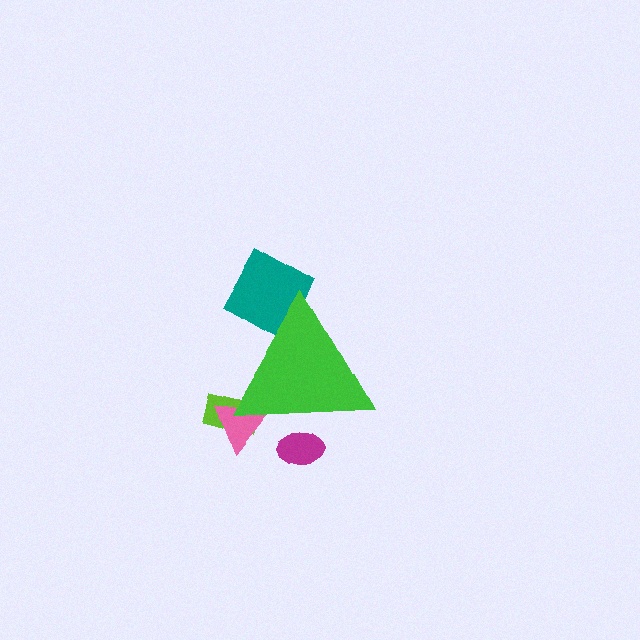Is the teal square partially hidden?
Yes, the teal square is partially hidden behind the green triangle.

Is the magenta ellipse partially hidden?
Yes, the magenta ellipse is partially hidden behind the green triangle.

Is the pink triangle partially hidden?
Yes, the pink triangle is partially hidden behind the green triangle.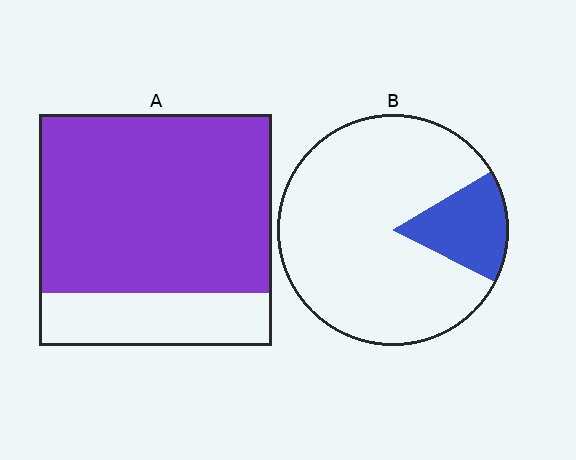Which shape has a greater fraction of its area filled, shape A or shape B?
Shape A.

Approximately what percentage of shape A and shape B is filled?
A is approximately 75% and B is approximately 15%.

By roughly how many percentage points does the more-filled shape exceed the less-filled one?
By roughly 60 percentage points (A over B).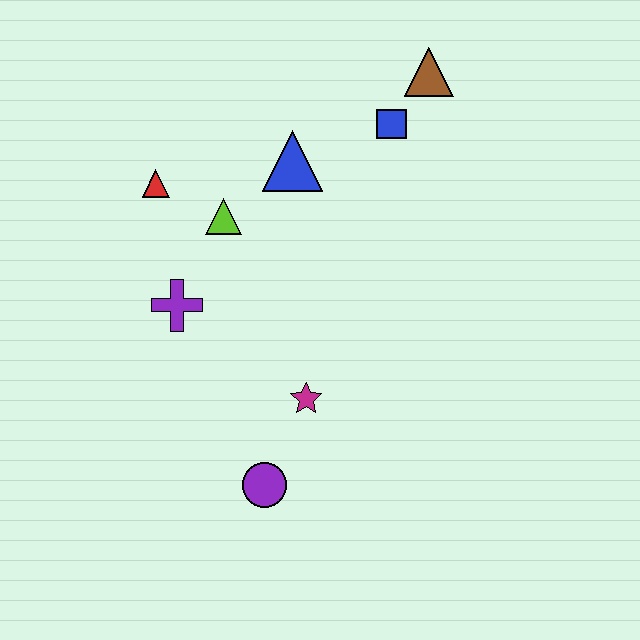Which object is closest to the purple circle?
The magenta star is closest to the purple circle.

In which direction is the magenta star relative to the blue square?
The magenta star is below the blue square.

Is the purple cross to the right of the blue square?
No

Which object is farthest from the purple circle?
The brown triangle is farthest from the purple circle.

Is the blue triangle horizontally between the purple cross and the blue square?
Yes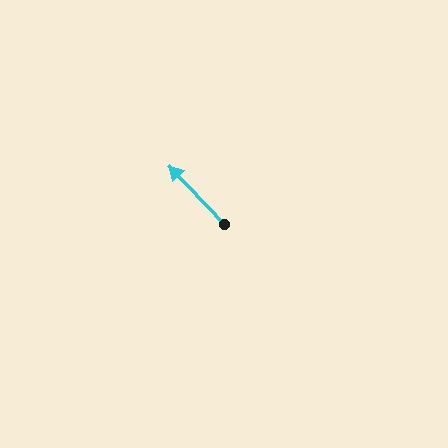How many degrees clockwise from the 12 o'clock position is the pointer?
Approximately 316 degrees.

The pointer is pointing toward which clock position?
Roughly 11 o'clock.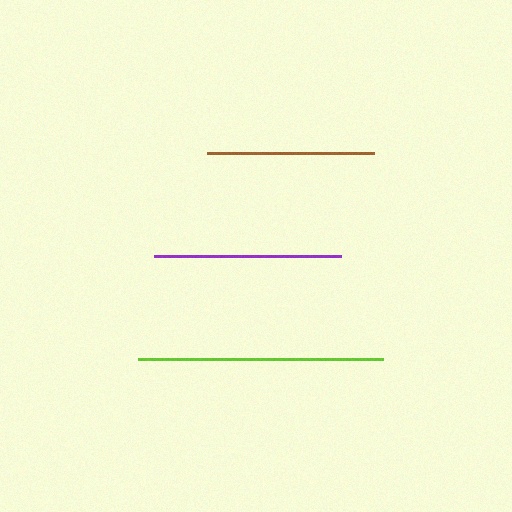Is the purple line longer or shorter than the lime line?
The lime line is longer than the purple line.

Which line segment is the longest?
The lime line is the longest at approximately 245 pixels.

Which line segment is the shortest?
The brown line is the shortest at approximately 167 pixels.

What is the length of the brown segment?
The brown segment is approximately 167 pixels long.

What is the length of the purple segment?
The purple segment is approximately 187 pixels long.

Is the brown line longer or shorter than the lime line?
The lime line is longer than the brown line.